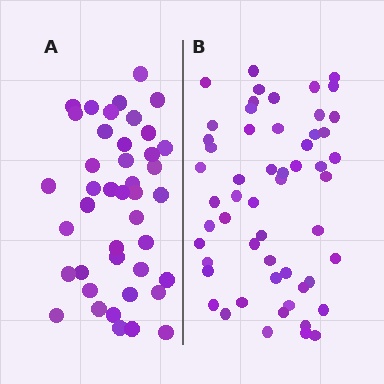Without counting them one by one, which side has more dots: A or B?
Region B (the right region) has more dots.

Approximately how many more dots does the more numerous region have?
Region B has approximately 15 more dots than region A.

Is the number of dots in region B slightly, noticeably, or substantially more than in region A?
Region B has noticeably more, but not dramatically so. The ratio is roughly 1.3 to 1.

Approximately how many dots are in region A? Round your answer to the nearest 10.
About 40 dots. (The exact count is 42, which rounds to 40.)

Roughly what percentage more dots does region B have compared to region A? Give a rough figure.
About 30% more.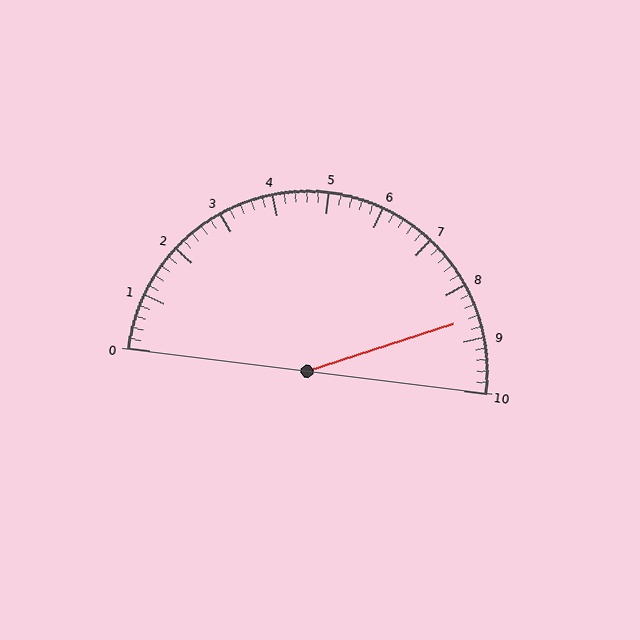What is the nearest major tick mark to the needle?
The nearest major tick mark is 9.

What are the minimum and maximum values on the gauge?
The gauge ranges from 0 to 10.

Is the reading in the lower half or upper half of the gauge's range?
The reading is in the upper half of the range (0 to 10).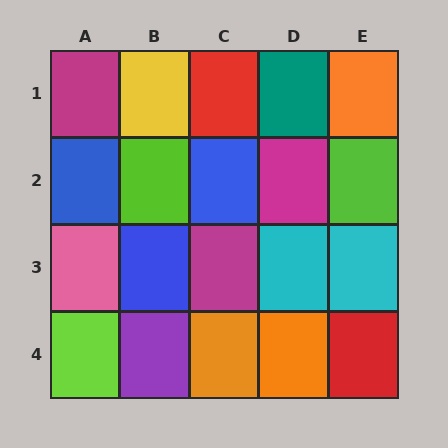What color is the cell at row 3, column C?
Magenta.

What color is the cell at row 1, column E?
Orange.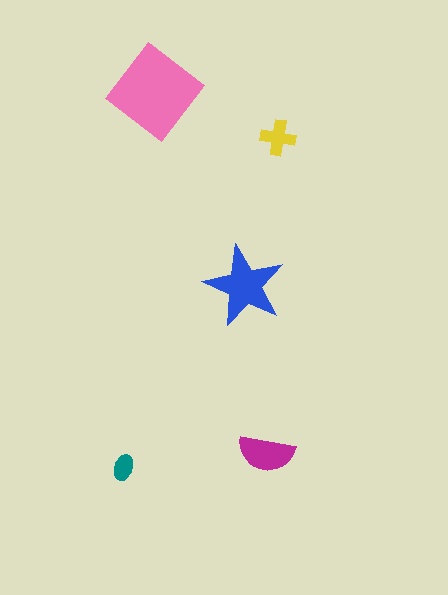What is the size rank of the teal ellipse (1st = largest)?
5th.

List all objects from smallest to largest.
The teal ellipse, the yellow cross, the magenta semicircle, the blue star, the pink diamond.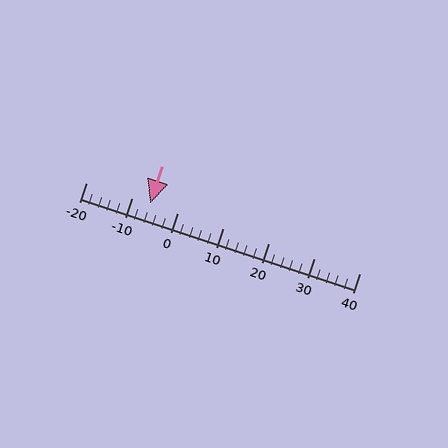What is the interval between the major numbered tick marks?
The major tick marks are spaced 10 units apart.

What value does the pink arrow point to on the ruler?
The pink arrow points to approximately -6.